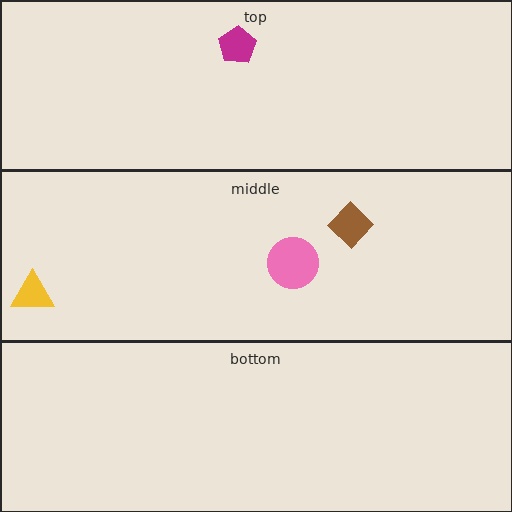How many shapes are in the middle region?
3.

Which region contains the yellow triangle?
The middle region.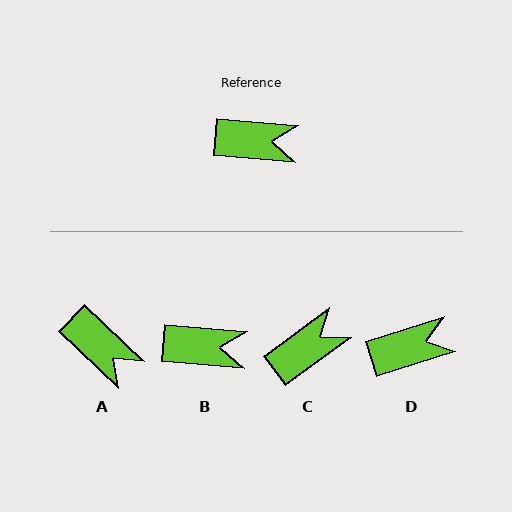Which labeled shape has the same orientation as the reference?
B.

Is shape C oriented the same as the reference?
No, it is off by about 41 degrees.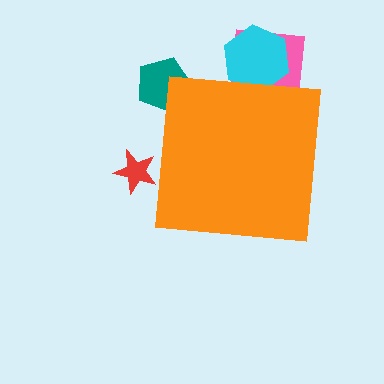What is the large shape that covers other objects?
An orange square.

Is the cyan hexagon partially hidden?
Yes, the cyan hexagon is partially hidden behind the orange square.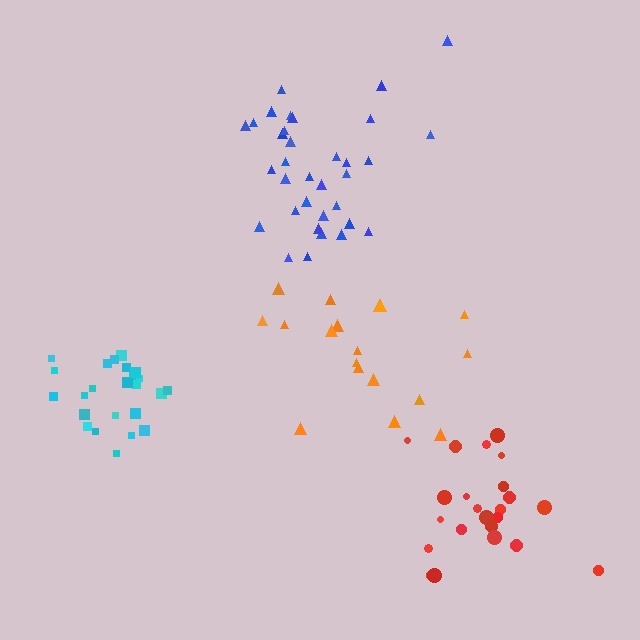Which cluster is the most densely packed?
Cyan.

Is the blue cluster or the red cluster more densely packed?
Blue.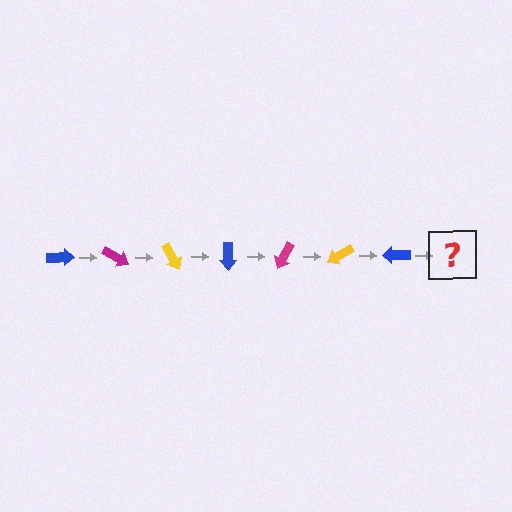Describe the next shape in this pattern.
It should be a magenta arrow, rotated 210 degrees from the start.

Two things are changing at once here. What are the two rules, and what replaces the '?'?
The two rules are that it rotates 30 degrees each step and the color cycles through blue, magenta, and yellow. The '?' should be a magenta arrow, rotated 210 degrees from the start.